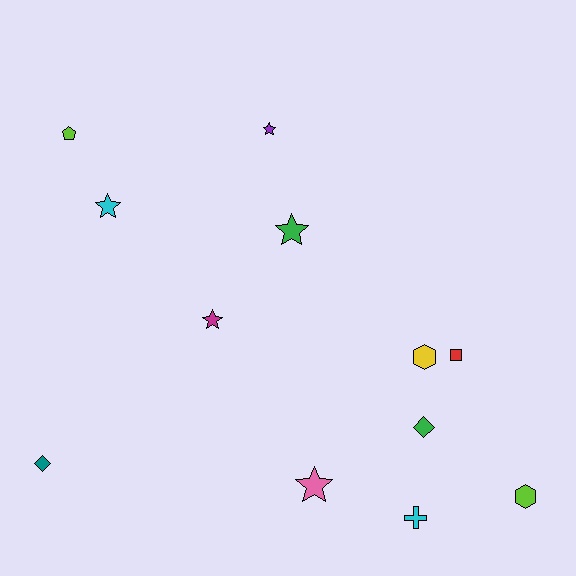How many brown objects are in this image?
There are no brown objects.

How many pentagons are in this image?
There is 1 pentagon.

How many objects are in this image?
There are 12 objects.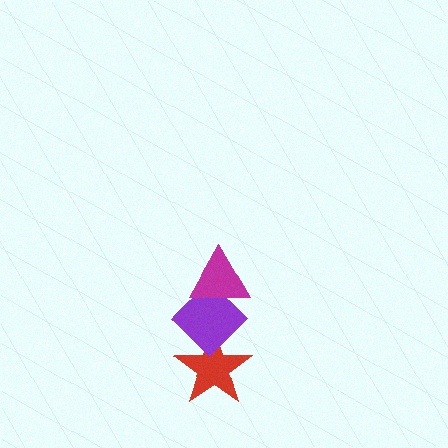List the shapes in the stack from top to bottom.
From top to bottom: the magenta triangle, the purple diamond, the red star.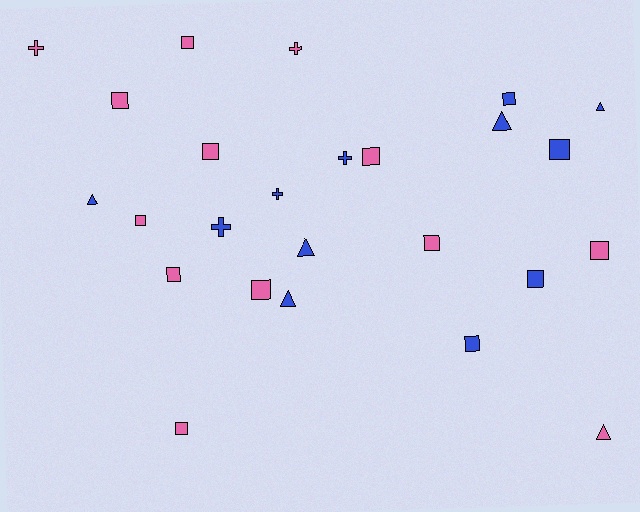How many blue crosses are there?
There are 3 blue crosses.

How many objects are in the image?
There are 25 objects.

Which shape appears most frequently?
Square, with 14 objects.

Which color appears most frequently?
Pink, with 13 objects.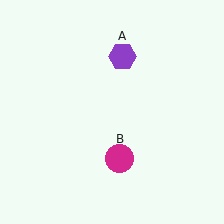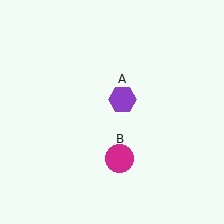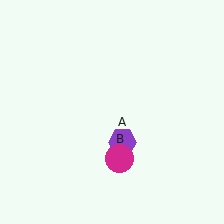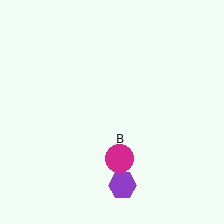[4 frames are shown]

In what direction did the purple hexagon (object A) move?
The purple hexagon (object A) moved down.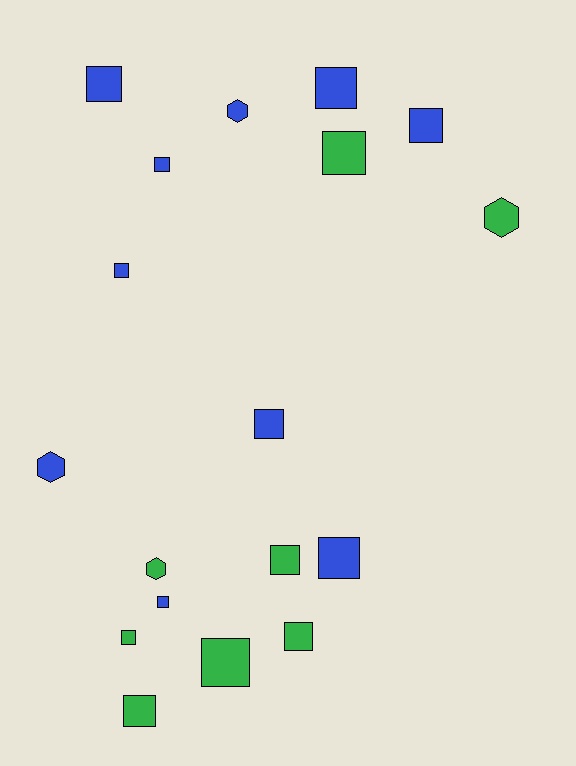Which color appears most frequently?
Blue, with 10 objects.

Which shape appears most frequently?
Square, with 14 objects.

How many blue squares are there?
There are 8 blue squares.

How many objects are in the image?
There are 18 objects.